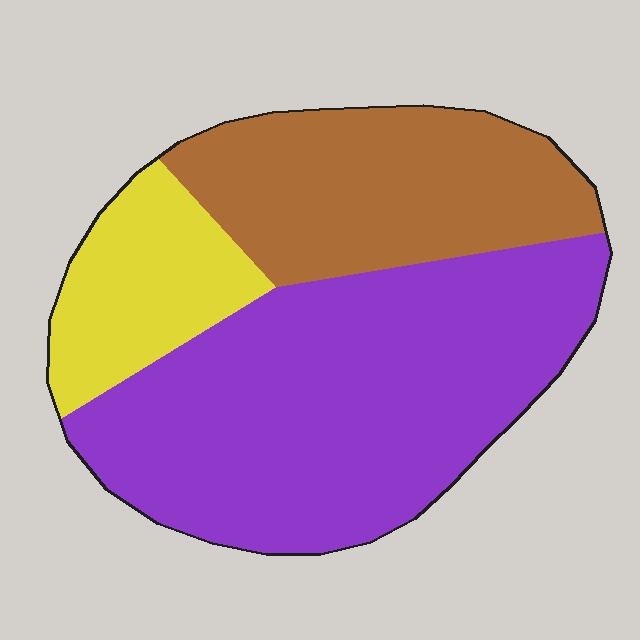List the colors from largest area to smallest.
From largest to smallest: purple, brown, yellow.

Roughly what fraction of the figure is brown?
Brown takes up between a sixth and a third of the figure.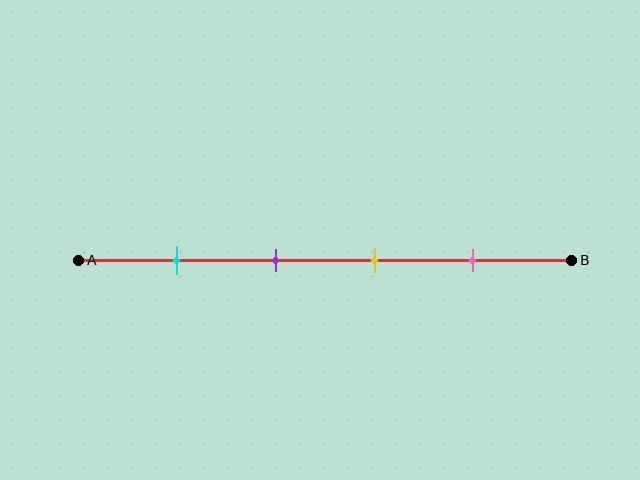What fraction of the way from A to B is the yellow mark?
The yellow mark is approximately 60% (0.6) of the way from A to B.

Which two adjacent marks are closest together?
The purple and yellow marks are the closest adjacent pair.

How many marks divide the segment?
There are 4 marks dividing the segment.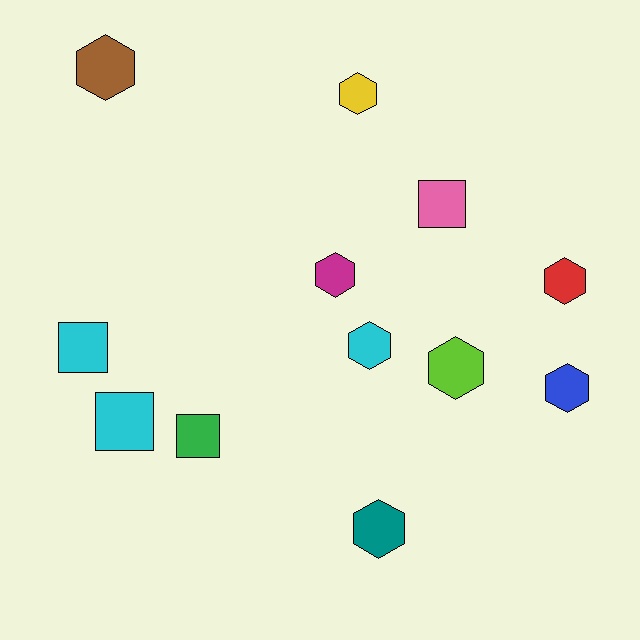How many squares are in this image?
There are 4 squares.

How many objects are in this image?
There are 12 objects.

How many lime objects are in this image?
There is 1 lime object.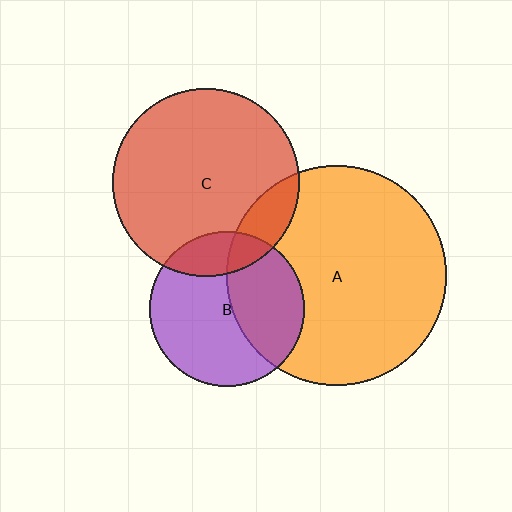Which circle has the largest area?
Circle A (orange).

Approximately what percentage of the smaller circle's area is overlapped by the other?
Approximately 20%.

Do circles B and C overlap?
Yes.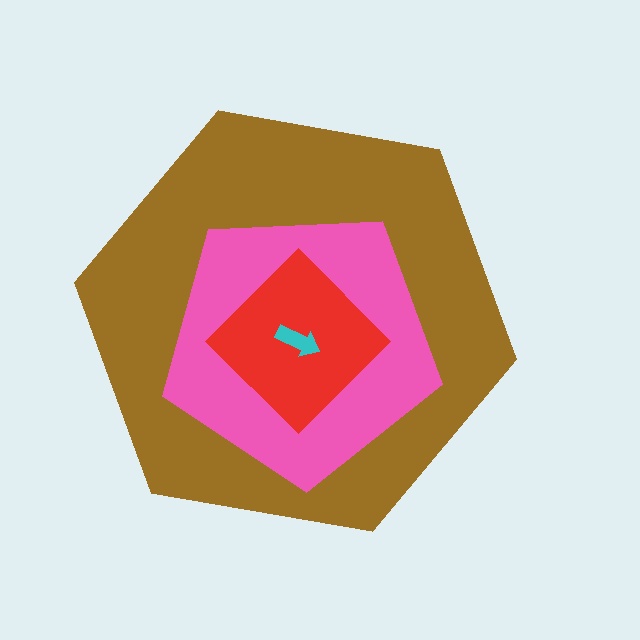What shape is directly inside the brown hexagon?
The pink pentagon.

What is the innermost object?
The cyan arrow.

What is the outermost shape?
The brown hexagon.